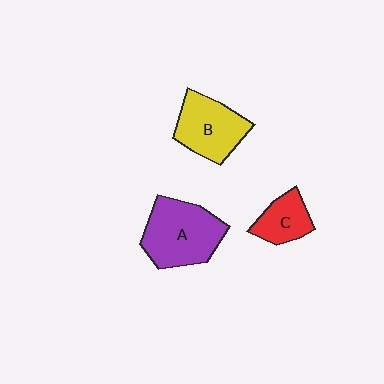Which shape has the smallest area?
Shape C (red).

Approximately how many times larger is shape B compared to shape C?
Approximately 1.6 times.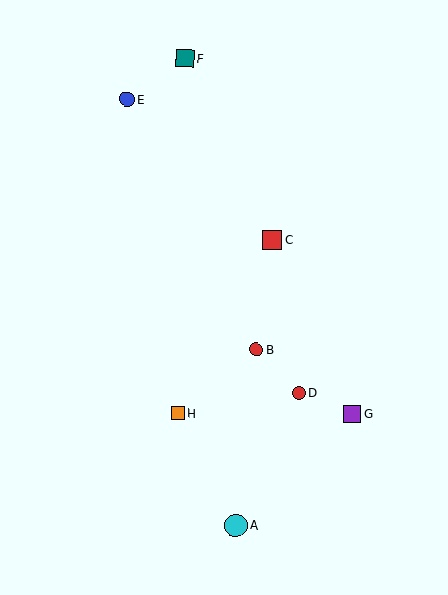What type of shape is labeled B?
Shape B is a red circle.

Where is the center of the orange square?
The center of the orange square is at (178, 413).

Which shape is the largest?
The cyan circle (labeled A) is the largest.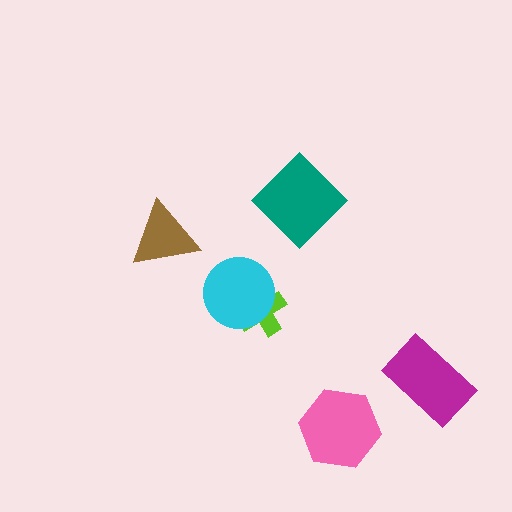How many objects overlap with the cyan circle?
1 object overlaps with the cyan circle.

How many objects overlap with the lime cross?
1 object overlaps with the lime cross.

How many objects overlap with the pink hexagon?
0 objects overlap with the pink hexagon.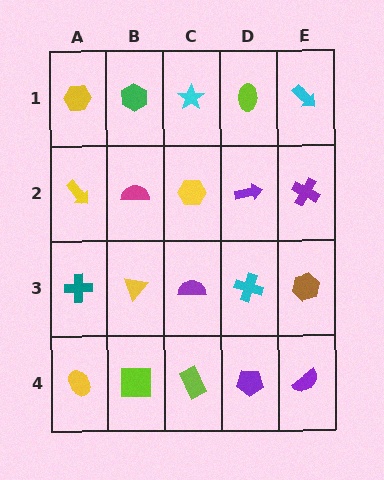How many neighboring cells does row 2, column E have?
3.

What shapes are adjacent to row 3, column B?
A magenta semicircle (row 2, column B), a lime square (row 4, column B), a teal cross (row 3, column A), a purple semicircle (row 3, column C).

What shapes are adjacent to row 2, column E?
A cyan arrow (row 1, column E), a brown hexagon (row 3, column E), a purple arrow (row 2, column D).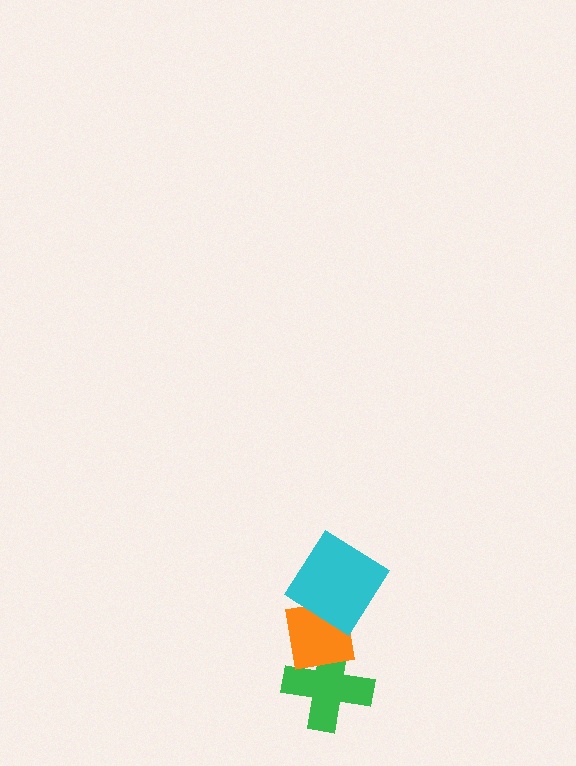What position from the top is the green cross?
The green cross is 3rd from the top.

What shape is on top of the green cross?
The orange square is on top of the green cross.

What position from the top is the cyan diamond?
The cyan diamond is 1st from the top.